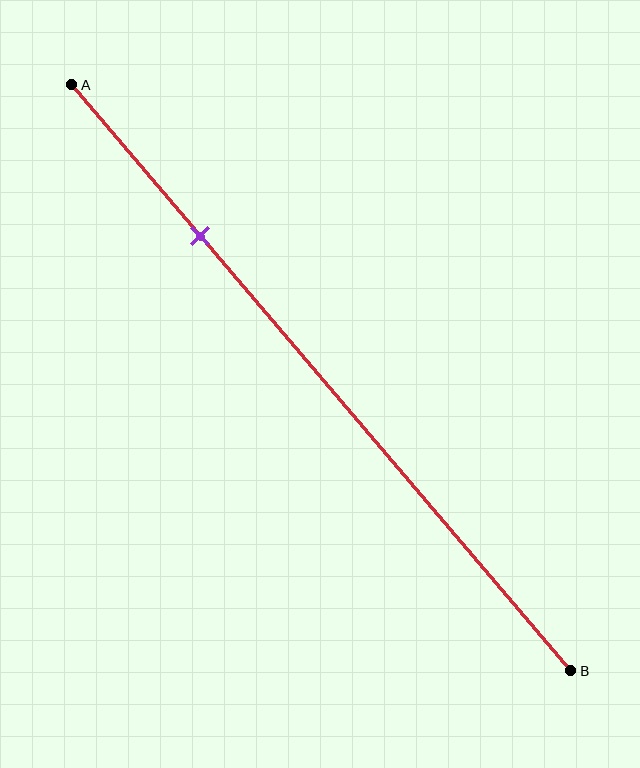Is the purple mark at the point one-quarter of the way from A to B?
Yes, the mark is approximately at the one-quarter point.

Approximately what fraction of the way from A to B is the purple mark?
The purple mark is approximately 25% of the way from A to B.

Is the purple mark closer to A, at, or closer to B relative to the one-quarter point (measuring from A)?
The purple mark is approximately at the one-quarter point of segment AB.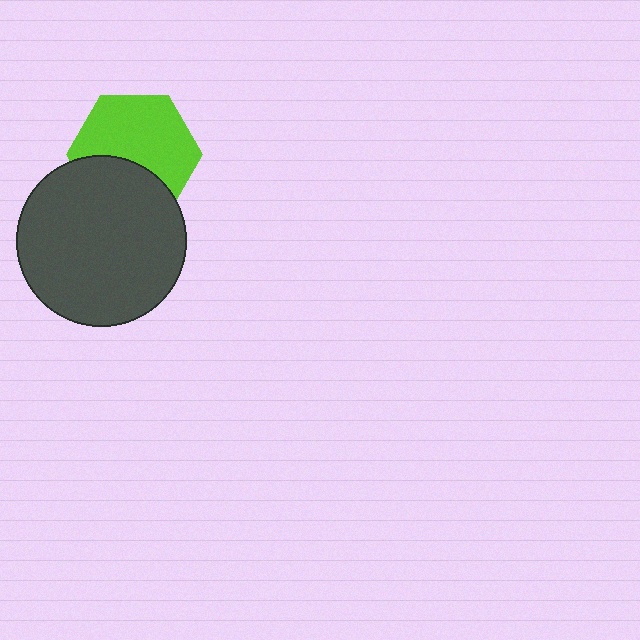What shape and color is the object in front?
The object in front is a dark gray circle.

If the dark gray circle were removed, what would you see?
You would see the complete lime hexagon.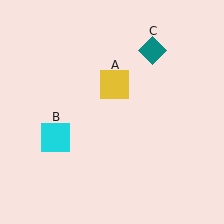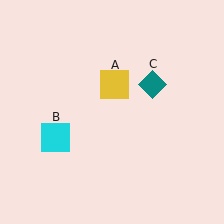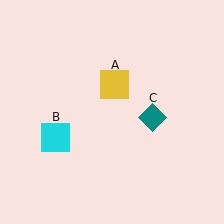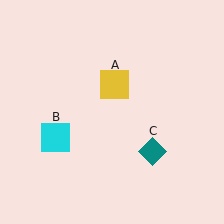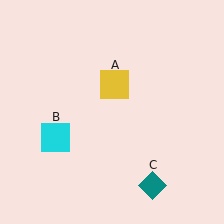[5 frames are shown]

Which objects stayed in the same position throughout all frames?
Yellow square (object A) and cyan square (object B) remained stationary.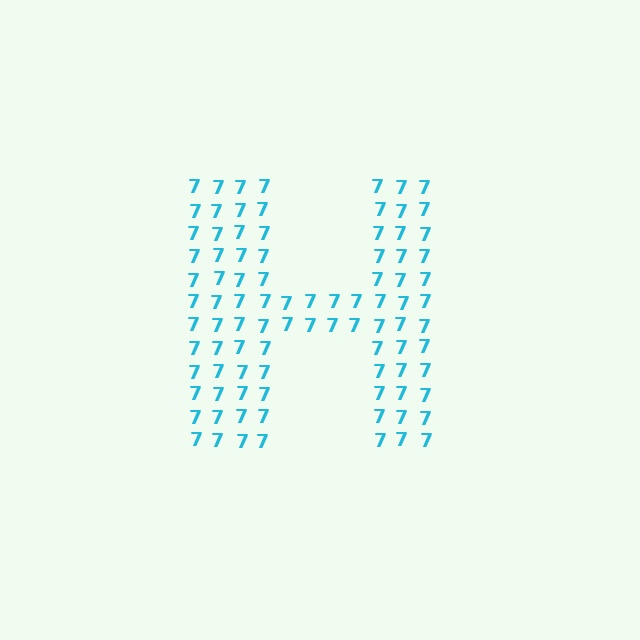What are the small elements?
The small elements are digit 7's.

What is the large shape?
The large shape is the letter H.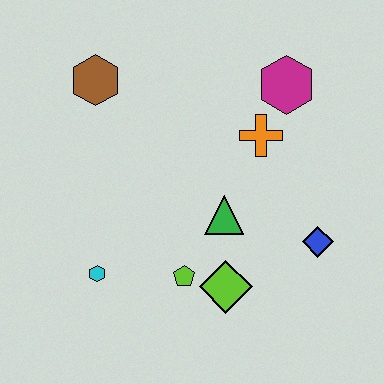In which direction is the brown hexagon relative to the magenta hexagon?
The brown hexagon is to the left of the magenta hexagon.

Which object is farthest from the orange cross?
The cyan hexagon is farthest from the orange cross.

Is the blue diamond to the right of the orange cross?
Yes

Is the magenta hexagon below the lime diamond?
No